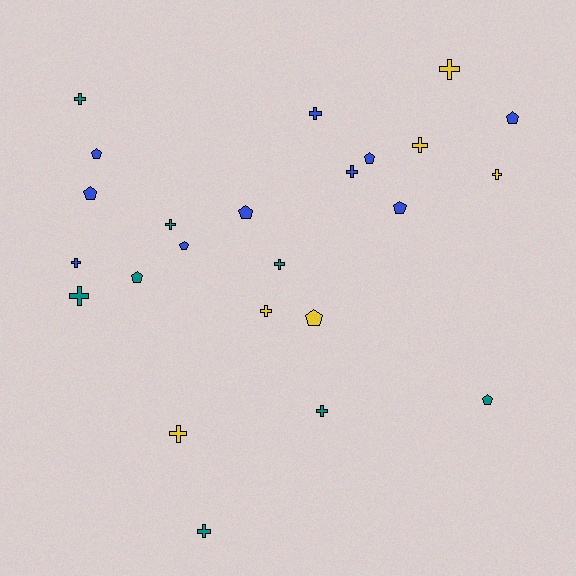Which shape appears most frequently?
Cross, with 14 objects.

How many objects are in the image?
There are 24 objects.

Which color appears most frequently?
Blue, with 10 objects.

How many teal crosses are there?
There are 6 teal crosses.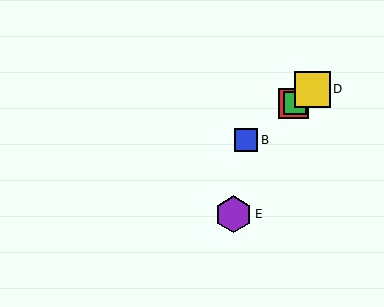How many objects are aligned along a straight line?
4 objects (A, B, C, D) are aligned along a straight line.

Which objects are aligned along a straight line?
Objects A, B, C, D are aligned along a straight line.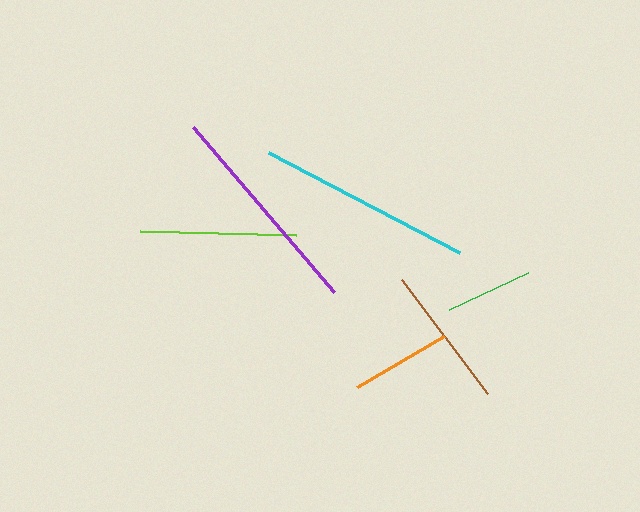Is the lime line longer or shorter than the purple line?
The purple line is longer than the lime line.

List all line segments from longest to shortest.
From longest to shortest: purple, cyan, lime, brown, orange, green.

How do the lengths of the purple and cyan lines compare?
The purple and cyan lines are approximately the same length.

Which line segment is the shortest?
The green line is the shortest at approximately 86 pixels.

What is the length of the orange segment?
The orange segment is approximately 101 pixels long.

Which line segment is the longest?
The purple line is the longest at approximately 217 pixels.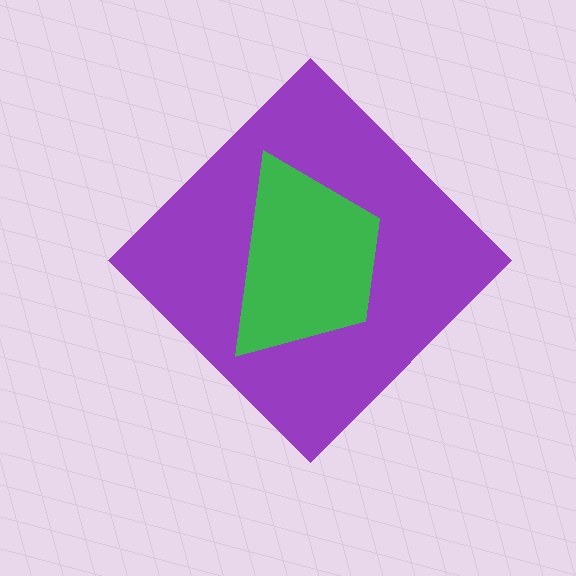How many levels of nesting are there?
2.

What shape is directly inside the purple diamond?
The green trapezoid.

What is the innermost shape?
The green trapezoid.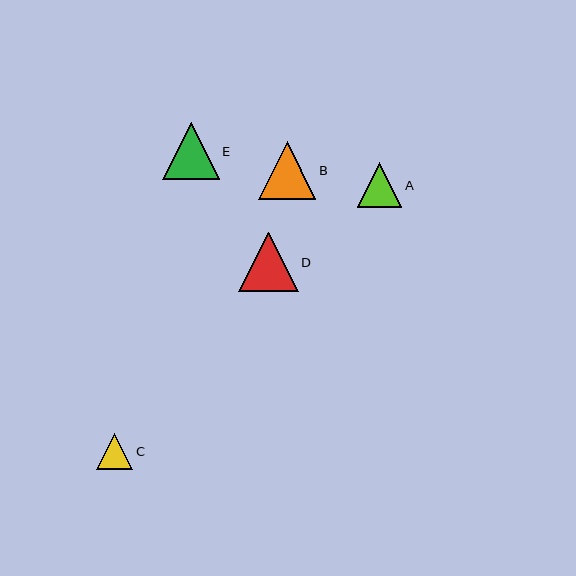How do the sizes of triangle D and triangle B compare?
Triangle D and triangle B are approximately the same size.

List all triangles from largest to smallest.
From largest to smallest: D, B, E, A, C.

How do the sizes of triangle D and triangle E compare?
Triangle D and triangle E are approximately the same size.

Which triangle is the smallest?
Triangle C is the smallest with a size of approximately 36 pixels.